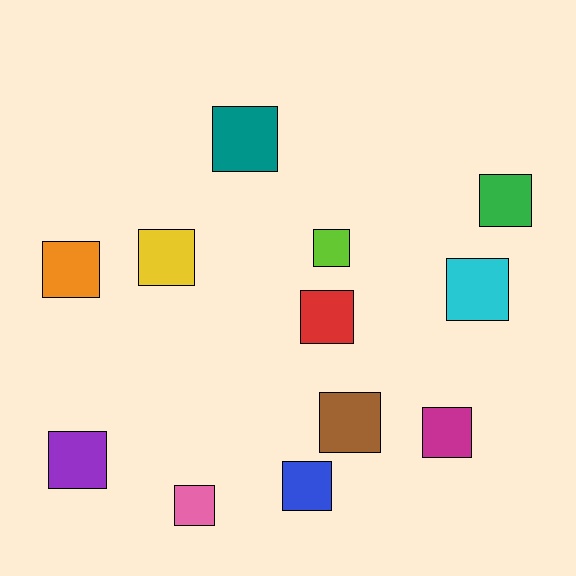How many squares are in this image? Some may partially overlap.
There are 12 squares.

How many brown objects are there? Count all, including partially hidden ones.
There is 1 brown object.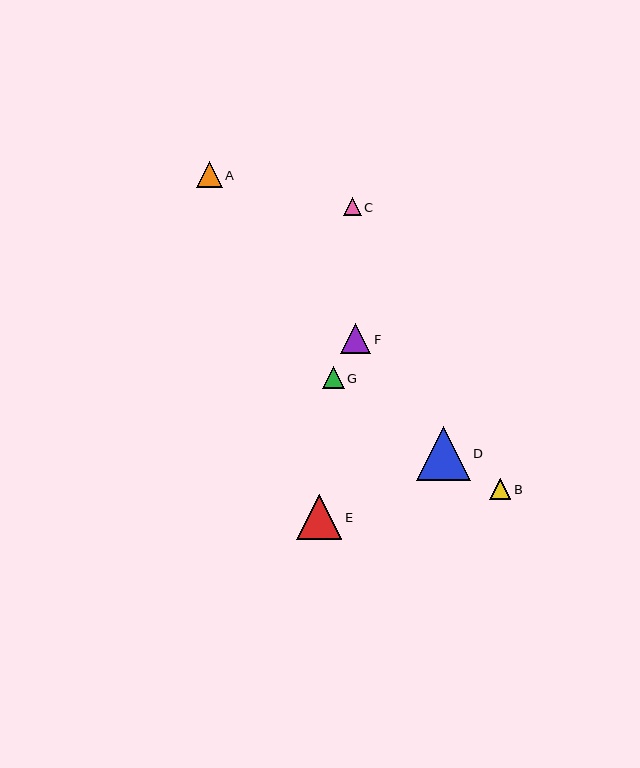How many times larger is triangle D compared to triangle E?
Triangle D is approximately 1.2 times the size of triangle E.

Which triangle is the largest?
Triangle D is the largest with a size of approximately 54 pixels.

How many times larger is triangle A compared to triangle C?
Triangle A is approximately 1.5 times the size of triangle C.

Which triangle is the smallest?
Triangle C is the smallest with a size of approximately 18 pixels.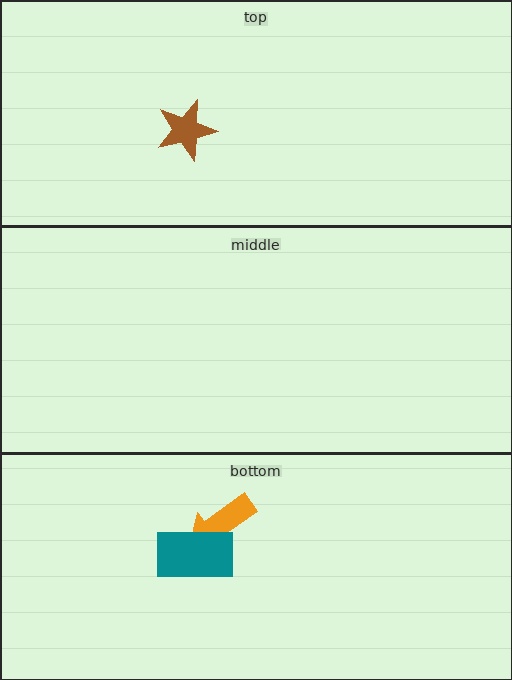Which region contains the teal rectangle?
The bottom region.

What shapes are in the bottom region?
The orange arrow, the teal rectangle.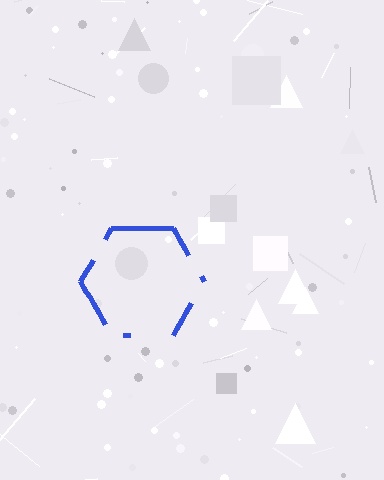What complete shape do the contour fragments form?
The contour fragments form a hexagon.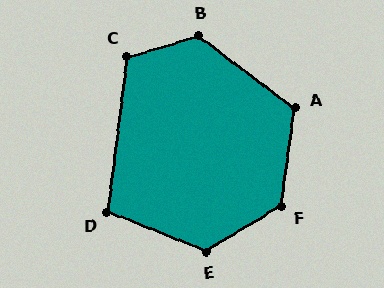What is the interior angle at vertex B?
Approximately 126 degrees (obtuse).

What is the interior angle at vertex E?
Approximately 127 degrees (obtuse).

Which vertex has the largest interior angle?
F, at approximately 129 degrees.